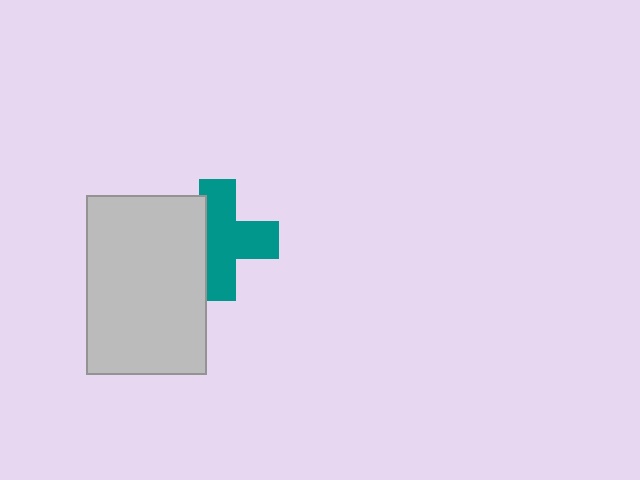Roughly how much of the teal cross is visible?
Most of it is visible (roughly 67%).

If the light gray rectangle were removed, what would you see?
You would see the complete teal cross.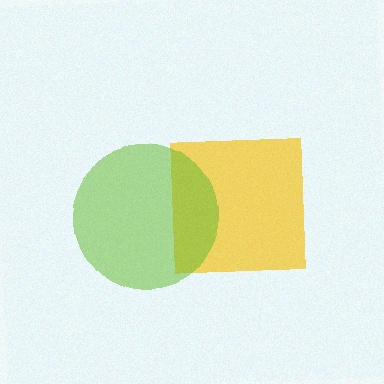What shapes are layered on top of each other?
The layered shapes are: a yellow square, a lime circle.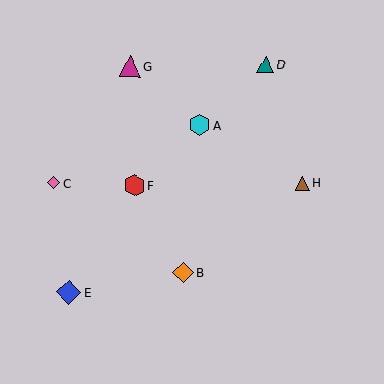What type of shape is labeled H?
Shape H is a brown triangle.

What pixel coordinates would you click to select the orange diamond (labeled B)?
Click at (183, 272) to select the orange diamond B.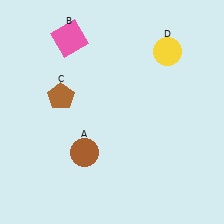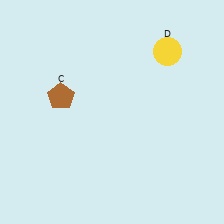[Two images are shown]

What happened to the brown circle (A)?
The brown circle (A) was removed in Image 2. It was in the bottom-left area of Image 1.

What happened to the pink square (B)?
The pink square (B) was removed in Image 2. It was in the top-left area of Image 1.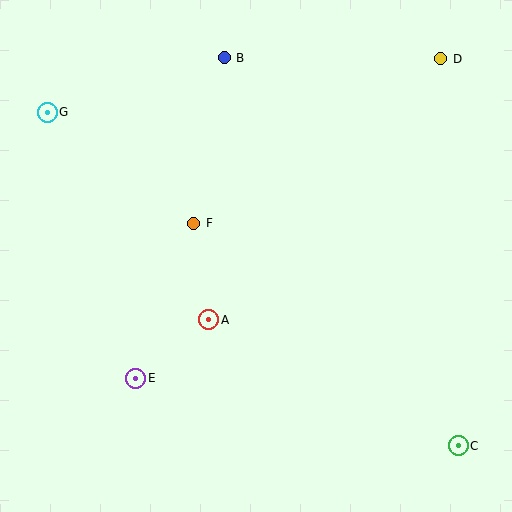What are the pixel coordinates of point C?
Point C is at (458, 446).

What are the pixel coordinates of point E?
Point E is at (136, 378).